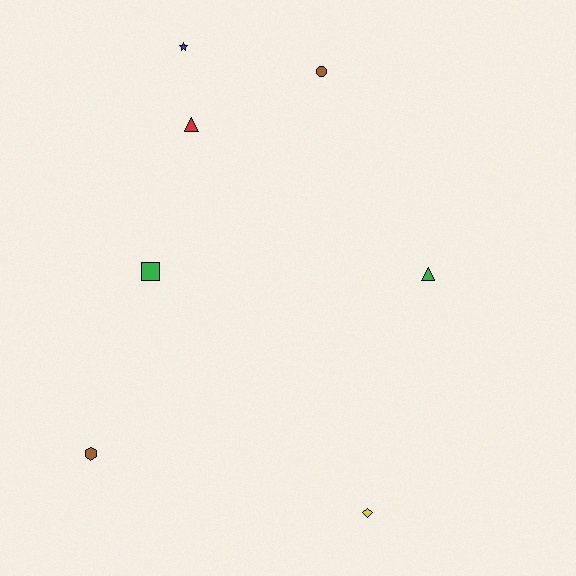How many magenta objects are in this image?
There are no magenta objects.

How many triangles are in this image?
There are 2 triangles.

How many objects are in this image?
There are 7 objects.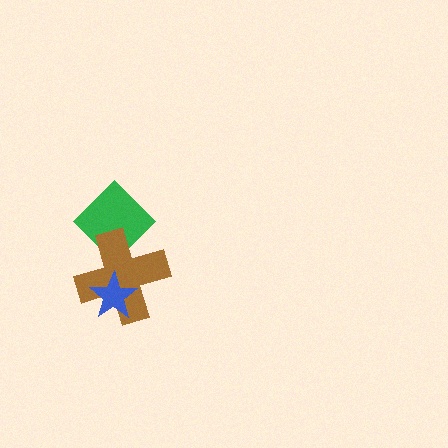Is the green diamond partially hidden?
Yes, it is partially covered by another shape.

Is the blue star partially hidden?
No, no other shape covers it.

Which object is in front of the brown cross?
The blue star is in front of the brown cross.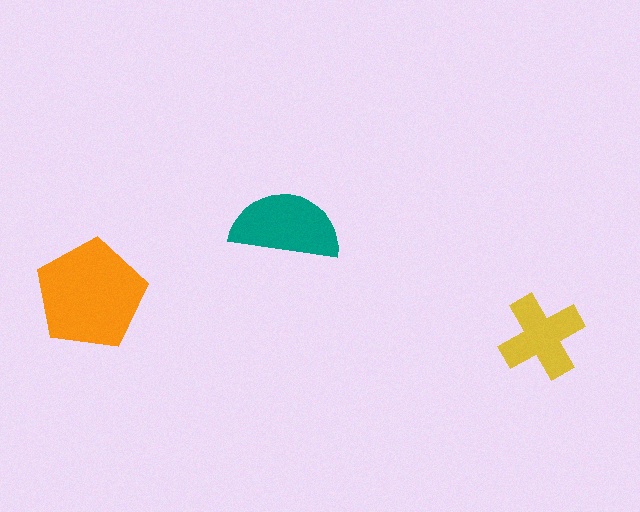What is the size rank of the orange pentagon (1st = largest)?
1st.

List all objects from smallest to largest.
The yellow cross, the teal semicircle, the orange pentagon.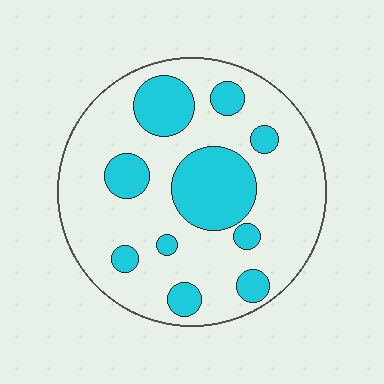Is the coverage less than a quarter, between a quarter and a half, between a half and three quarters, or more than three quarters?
Between a quarter and a half.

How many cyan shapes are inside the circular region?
10.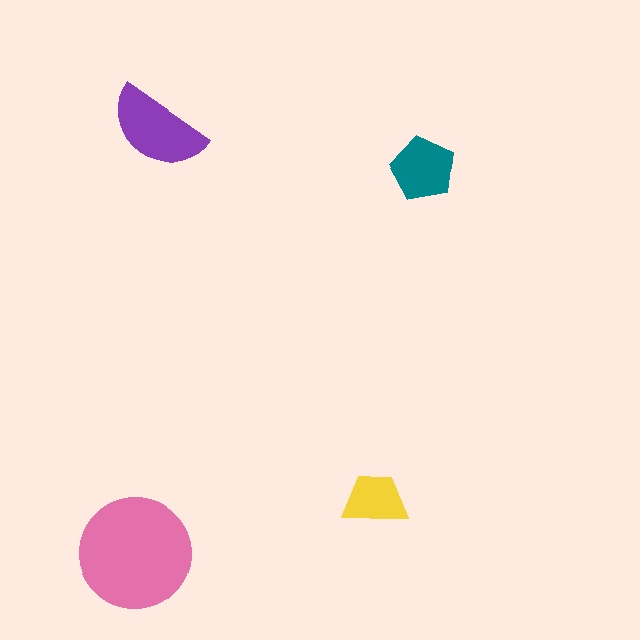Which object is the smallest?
The yellow trapezoid.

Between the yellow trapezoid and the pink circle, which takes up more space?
The pink circle.